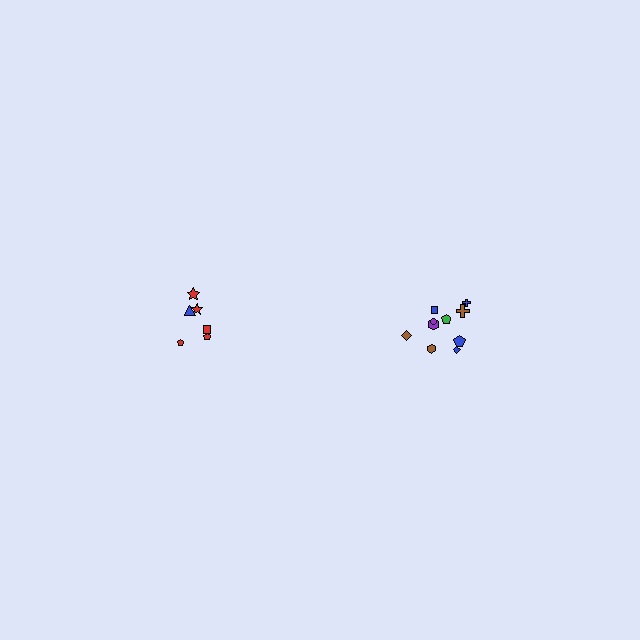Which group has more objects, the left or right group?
The right group.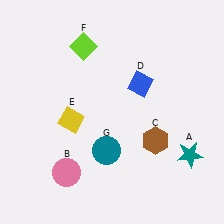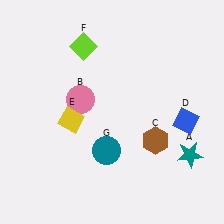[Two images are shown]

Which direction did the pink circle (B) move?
The pink circle (B) moved up.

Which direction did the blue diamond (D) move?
The blue diamond (D) moved right.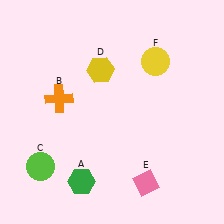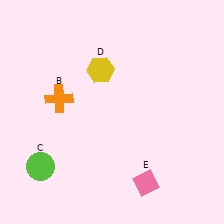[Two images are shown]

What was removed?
The yellow circle (F), the green hexagon (A) were removed in Image 2.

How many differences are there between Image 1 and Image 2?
There are 2 differences between the two images.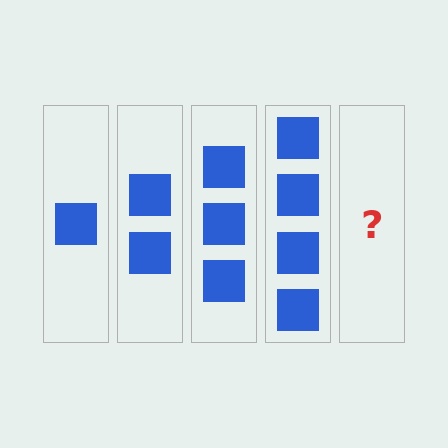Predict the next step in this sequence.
The next step is 5 squares.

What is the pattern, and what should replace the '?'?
The pattern is that each step adds one more square. The '?' should be 5 squares.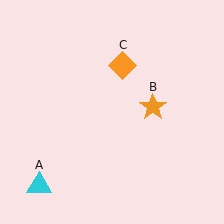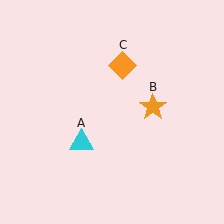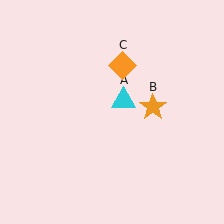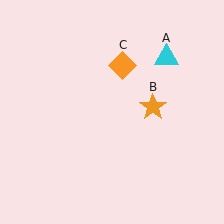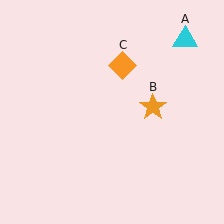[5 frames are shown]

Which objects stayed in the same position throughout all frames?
Orange star (object B) and orange diamond (object C) remained stationary.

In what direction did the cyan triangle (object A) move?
The cyan triangle (object A) moved up and to the right.